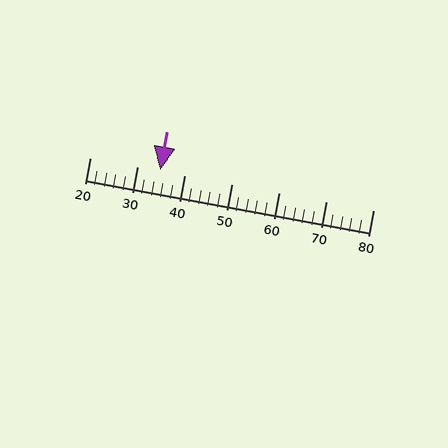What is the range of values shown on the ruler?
The ruler shows values from 20 to 80.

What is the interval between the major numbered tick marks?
The major tick marks are spaced 10 units apart.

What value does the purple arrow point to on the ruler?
The purple arrow points to approximately 35.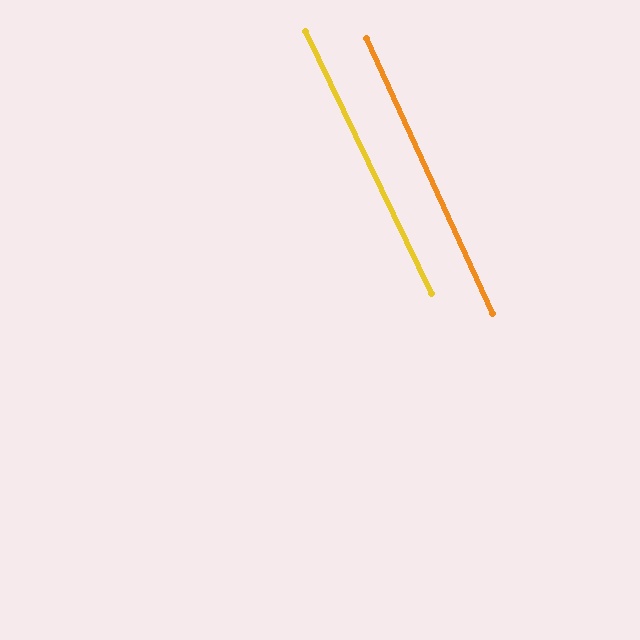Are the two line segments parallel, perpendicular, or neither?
Parallel — their directions differ by only 1.1°.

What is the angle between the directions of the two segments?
Approximately 1 degree.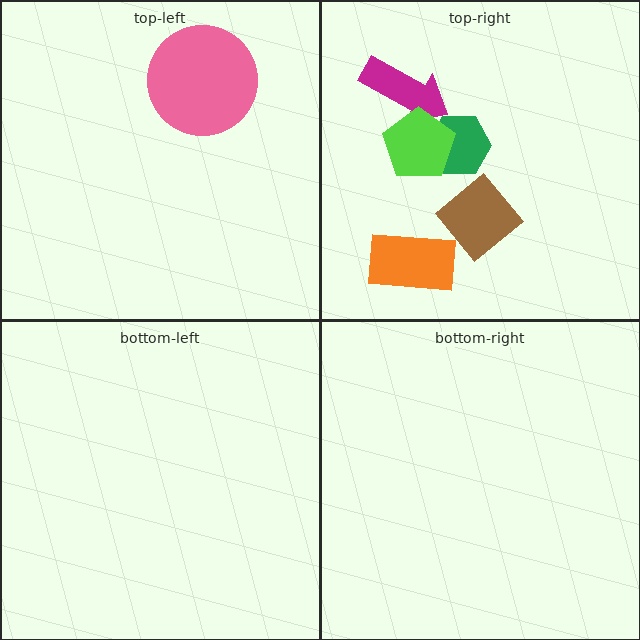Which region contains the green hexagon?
The top-right region.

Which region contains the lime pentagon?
The top-right region.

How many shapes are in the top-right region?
5.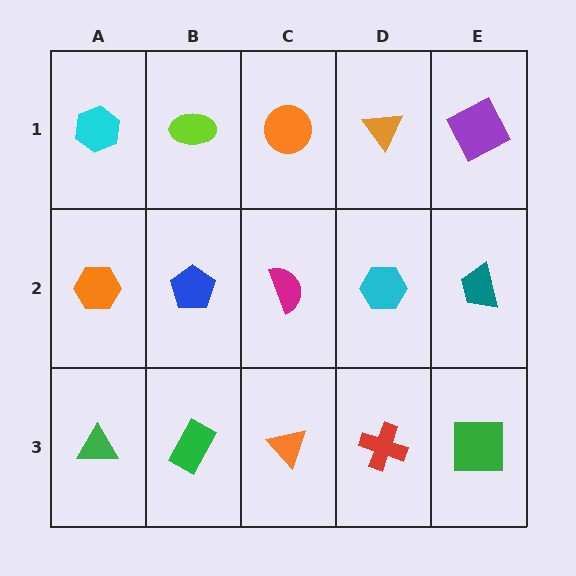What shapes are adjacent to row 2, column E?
A purple square (row 1, column E), a green square (row 3, column E), a cyan hexagon (row 2, column D).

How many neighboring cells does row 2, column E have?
3.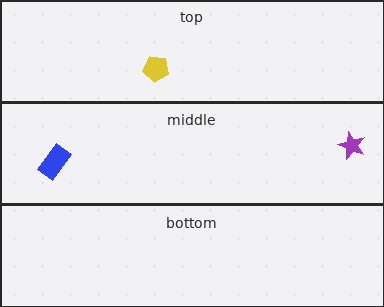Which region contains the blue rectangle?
The middle region.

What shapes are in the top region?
The yellow pentagon.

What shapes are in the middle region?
The blue rectangle, the purple star.